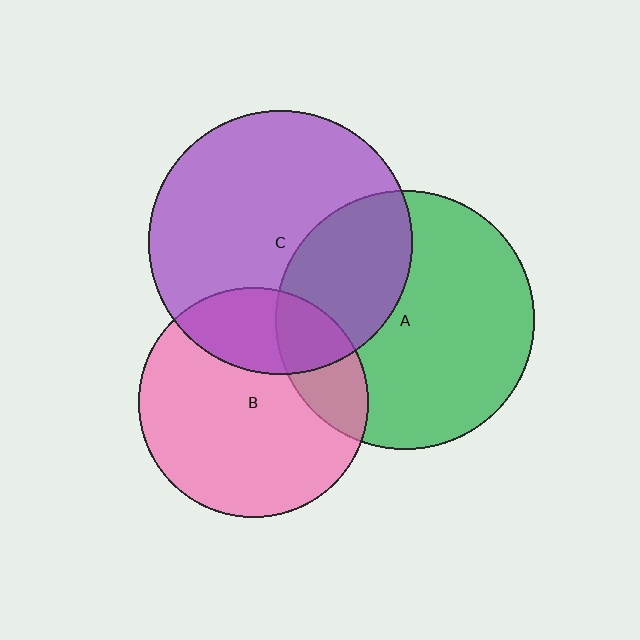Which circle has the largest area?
Circle C (purple).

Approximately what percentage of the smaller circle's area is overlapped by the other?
Approximately 35%.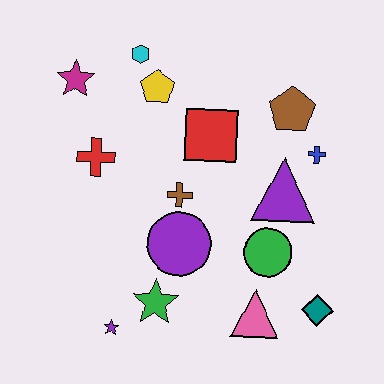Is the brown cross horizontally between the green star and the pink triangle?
Yes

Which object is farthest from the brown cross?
The teal diamond is farthest from the brown cross.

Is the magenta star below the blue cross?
No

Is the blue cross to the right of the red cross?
Yes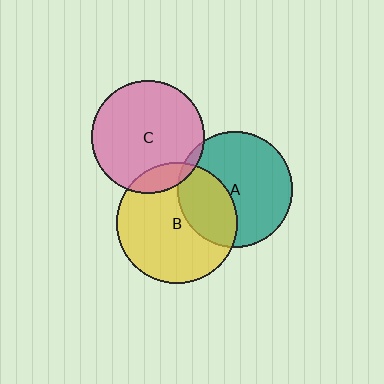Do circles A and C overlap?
Yes.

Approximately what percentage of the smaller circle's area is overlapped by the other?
Approximately 5%.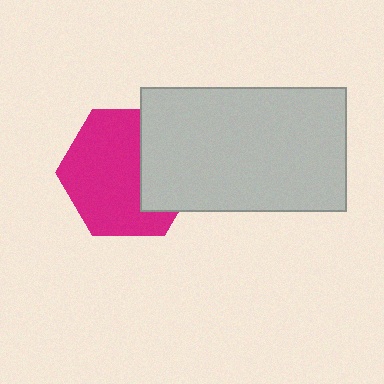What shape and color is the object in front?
The object in front is a light gray rectangle.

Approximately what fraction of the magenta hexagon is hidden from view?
Roughly 34% of the magenta hexagon is hidden behind the light gray rectangle.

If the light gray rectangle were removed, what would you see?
You would see the complete magenta hexagon.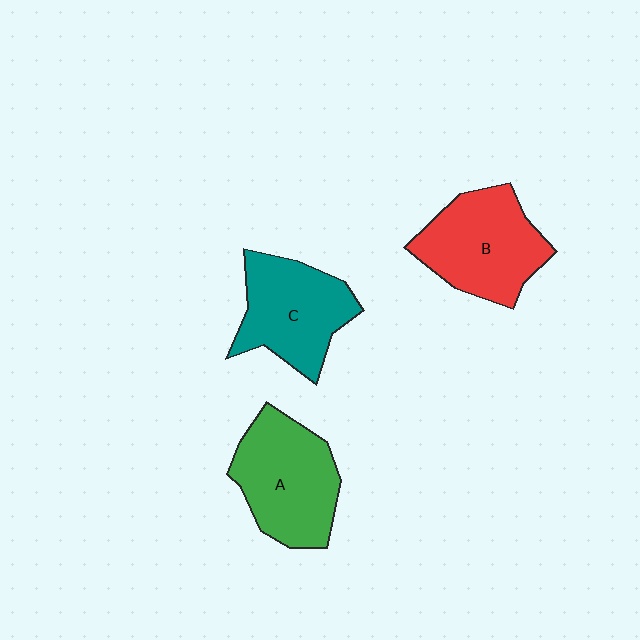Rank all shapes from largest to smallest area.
From largest to smallest: A (green), B (red), C (teal).